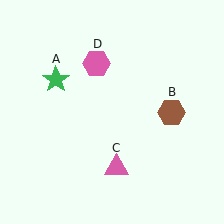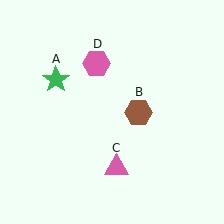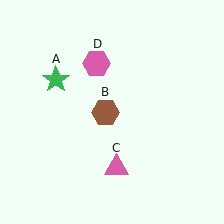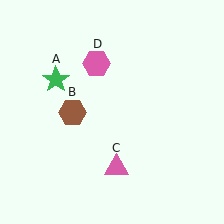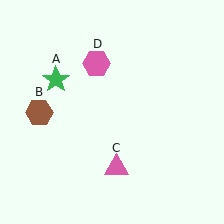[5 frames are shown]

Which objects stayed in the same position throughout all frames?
Green star (object A) and pink triangle (object C) and pink hexagon (object D) remained stationary.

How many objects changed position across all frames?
1 object changed position: brown hexagon (object B).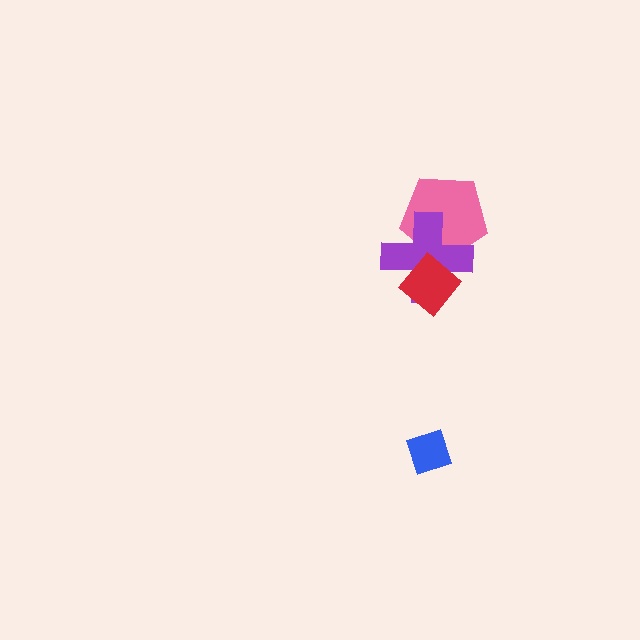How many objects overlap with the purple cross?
2 objects overlap with the purple cross.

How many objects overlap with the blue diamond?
0 objects overlap with the blue diamond.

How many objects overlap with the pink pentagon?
2 objects overlap with the pink pentagon.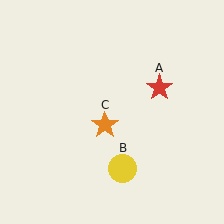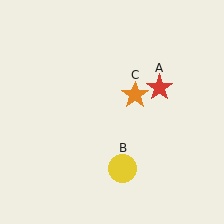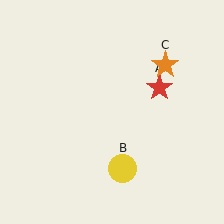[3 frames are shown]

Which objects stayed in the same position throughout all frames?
Red star (object A) and yellow circle (object B) remained stationary.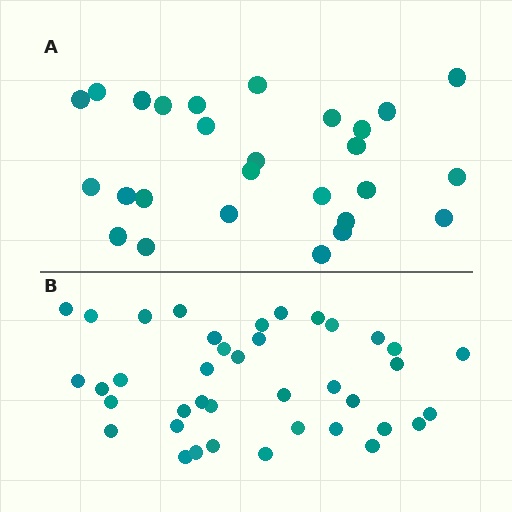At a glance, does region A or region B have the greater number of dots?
Region B (the bottom region) has more dots.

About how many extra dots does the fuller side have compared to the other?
Region B has roughly 12 or so more dots than region A.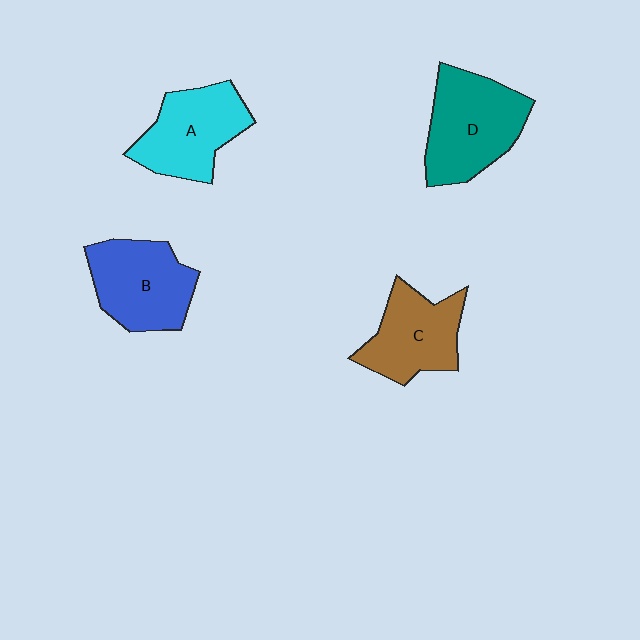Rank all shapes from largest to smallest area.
From largest to smallest: D (teal), B (blue), A (cyan), C (brown).